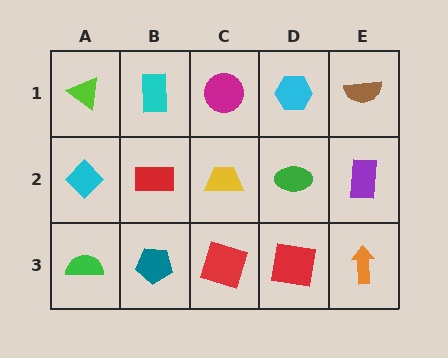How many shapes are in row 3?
5 shapes.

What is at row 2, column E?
A purple rectangle.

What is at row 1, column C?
A magenta circle.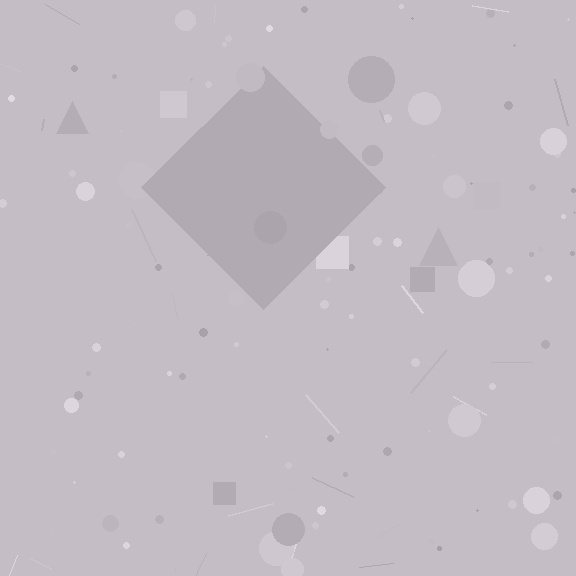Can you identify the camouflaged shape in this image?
The camouflaged shape is a diamond.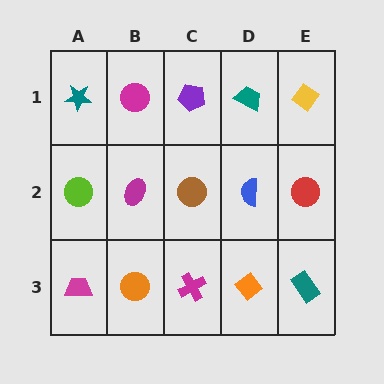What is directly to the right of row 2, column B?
A brown circle.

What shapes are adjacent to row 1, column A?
A lime circle (row 2, column A), a magenta circle (row 1, column B).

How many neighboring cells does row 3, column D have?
3.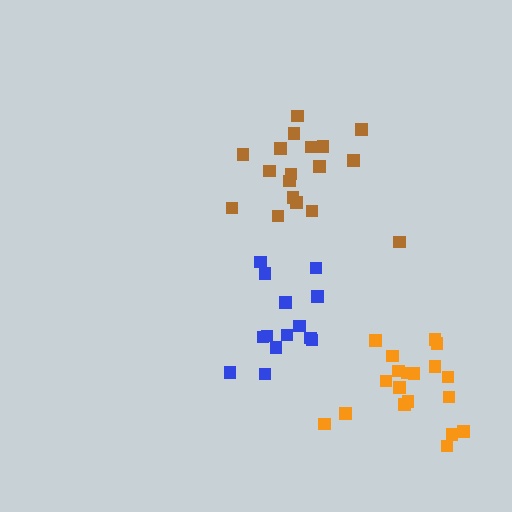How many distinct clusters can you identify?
There are 3 distinct clusters.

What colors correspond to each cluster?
The clusters are colored: orange, brown, blue.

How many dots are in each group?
Group 1: 19 dots, Group 2: 18 dots, Group 3: 14 dots (51 total).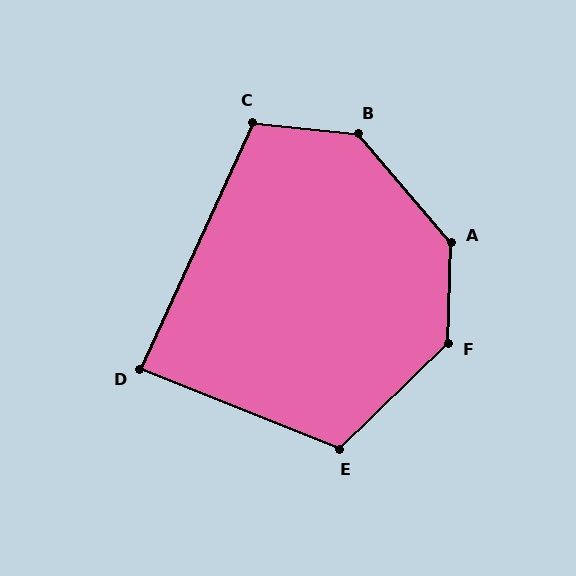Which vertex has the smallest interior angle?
D, at approximately 87 degrees.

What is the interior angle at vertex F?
Approximately 136 degrees (obtuse).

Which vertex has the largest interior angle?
A, at approximately 138 degrees.